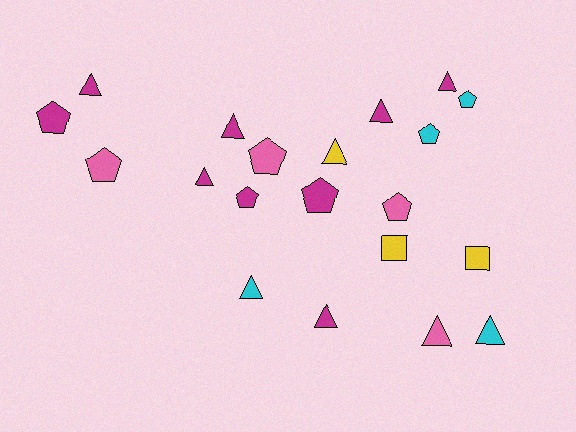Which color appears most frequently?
Magenta, with 9 objects.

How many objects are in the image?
There are 20 objects.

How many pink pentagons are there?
There are 3 pink pentagons.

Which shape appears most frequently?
Triangle, with 10 objects.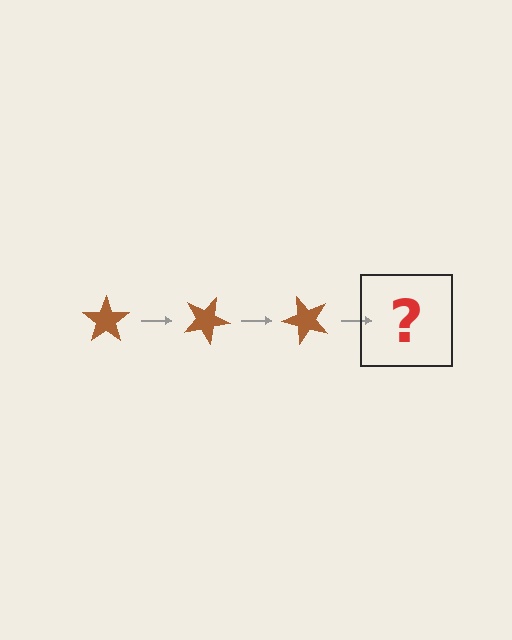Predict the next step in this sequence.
The next step is a brown star rotated 75 degrees.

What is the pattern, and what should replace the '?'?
The pattern is that the star rotates 25 degrees each step. The '?' should be a brown star rotated 75 degrees.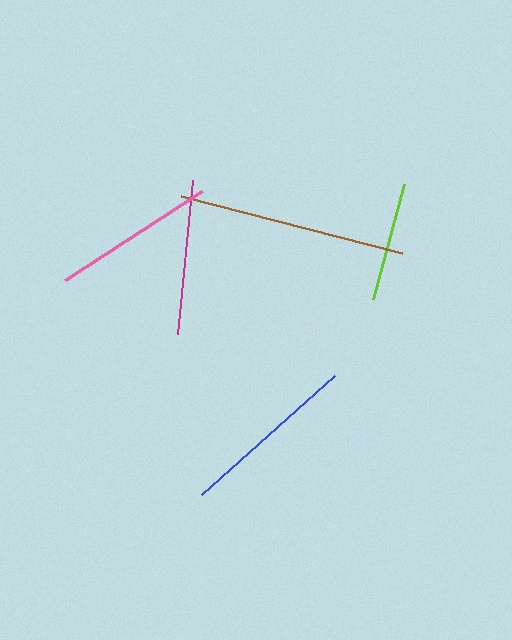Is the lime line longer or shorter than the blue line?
The blue line is longer than the lime line.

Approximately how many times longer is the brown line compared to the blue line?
The brown line is approximately 1.3 times the length of the blue line.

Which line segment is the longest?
The brown line is the longest at approximately 227 pixels.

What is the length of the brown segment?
The brown segment is approximately 227 pixels long.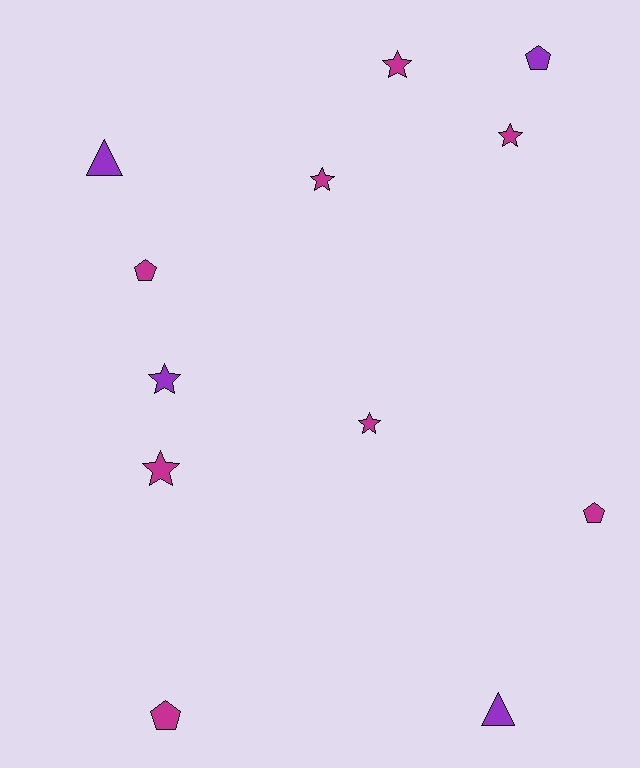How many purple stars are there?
There is 1 purple star.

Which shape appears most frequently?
Star, with 6 objects.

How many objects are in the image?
There are 12 objects.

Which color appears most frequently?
Magenta, with 8 objects.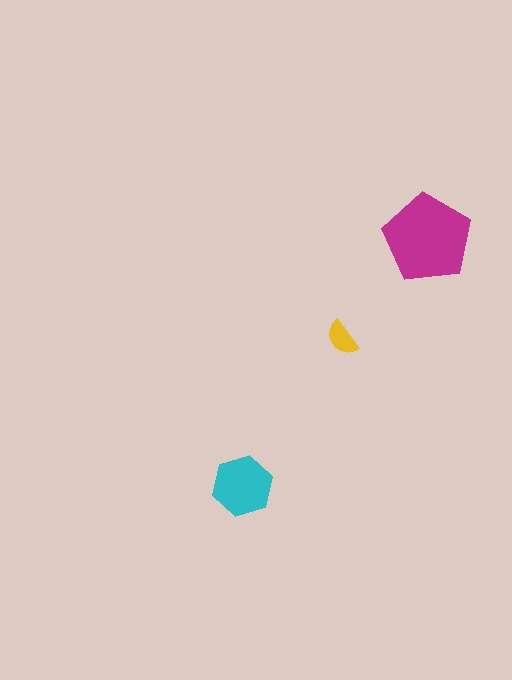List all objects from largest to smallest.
The magenta pentagon, the cyan hexagon, the yellow semicircle.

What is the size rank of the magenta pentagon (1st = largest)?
1st.